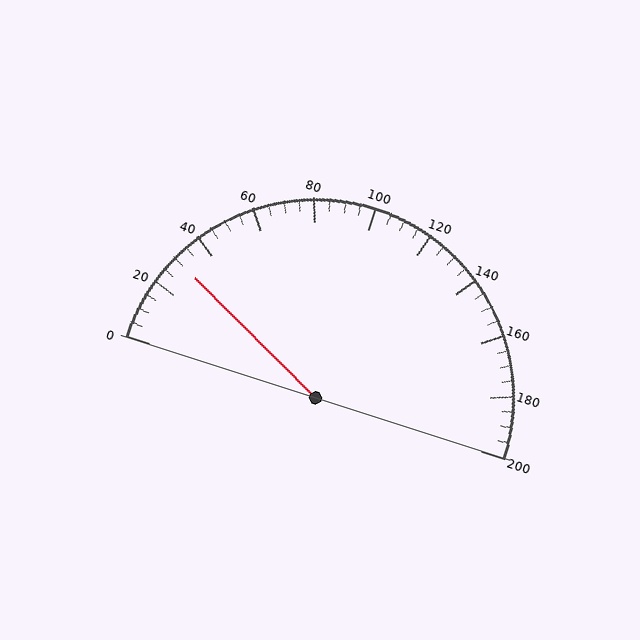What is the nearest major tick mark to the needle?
The nearest major tick mark is 40.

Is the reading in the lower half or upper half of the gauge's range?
The reading is in the lower half of the range (0 to 200).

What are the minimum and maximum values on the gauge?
The gauge ranges from 0 to 200.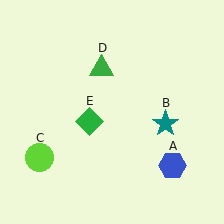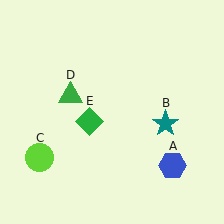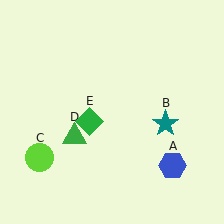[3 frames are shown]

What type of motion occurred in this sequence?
The green triangle (object D) rotated counterclockwise around the center of the scene.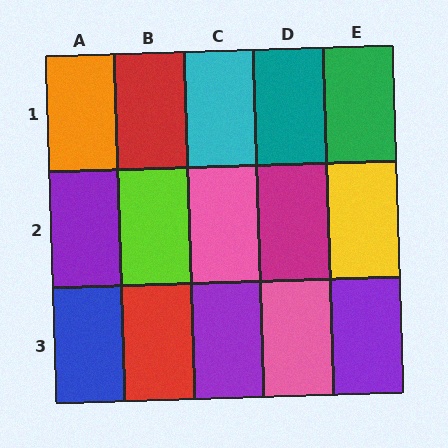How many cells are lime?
1 cell is lime.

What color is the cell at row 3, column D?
Pink.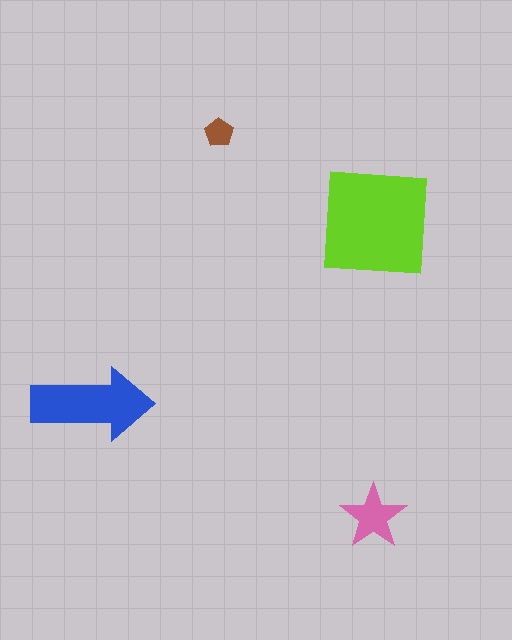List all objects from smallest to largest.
The brown pentagon, the pink star, the blue arrow, the lime square.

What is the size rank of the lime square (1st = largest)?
1st.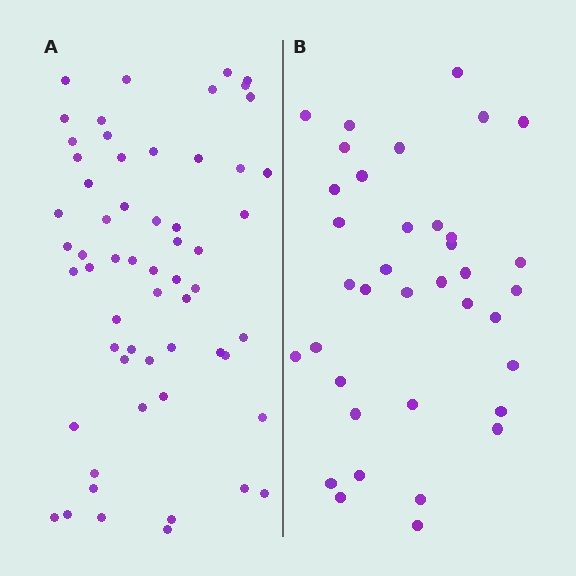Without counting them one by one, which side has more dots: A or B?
Region A (the left region) has more dots.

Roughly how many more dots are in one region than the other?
Region A has approximately 20 more dots than region B.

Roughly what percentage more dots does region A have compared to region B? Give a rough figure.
About 60% more.